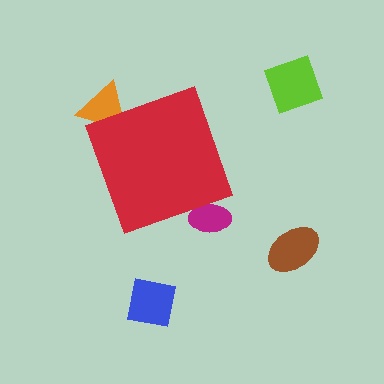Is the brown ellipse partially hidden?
No, the brown ellipse is fully visible.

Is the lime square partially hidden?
No, the lime square is fully visible.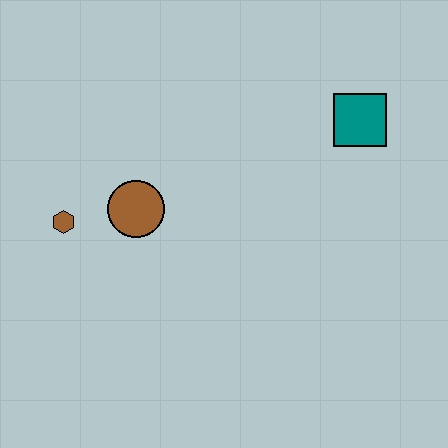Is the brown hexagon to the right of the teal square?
No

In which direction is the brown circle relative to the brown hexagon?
The brown circle is to the right of the brown hexagon.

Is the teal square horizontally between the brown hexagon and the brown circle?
No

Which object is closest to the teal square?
The brown circle is closest to the teal square.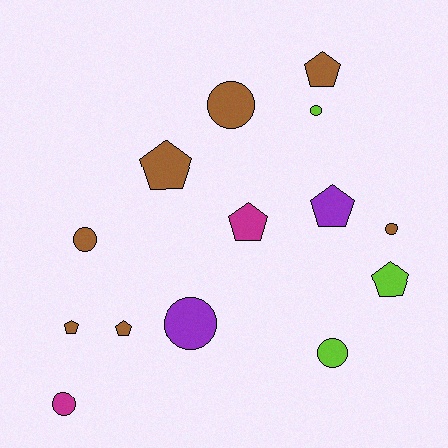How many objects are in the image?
There are 14 objects.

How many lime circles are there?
There are 2 lime circles.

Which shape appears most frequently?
Circle, with 7 objects.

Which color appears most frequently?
Brown, with 7 objects.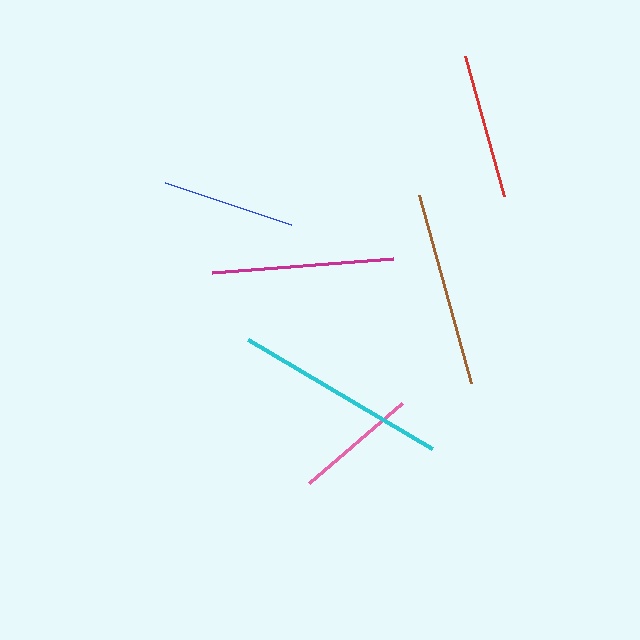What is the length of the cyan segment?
The cyan segment is approximately 214 pixels long.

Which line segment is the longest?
The cyan line is the longest at approximately 214 pixels.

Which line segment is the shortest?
The pink line is the shortest at approximately 122 pixels.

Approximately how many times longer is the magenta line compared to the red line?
The magenta line is approximately 1.3 times the length of the red line.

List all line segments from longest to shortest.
From longest to shortest: cyan, brown, magenta, red, blue, pink.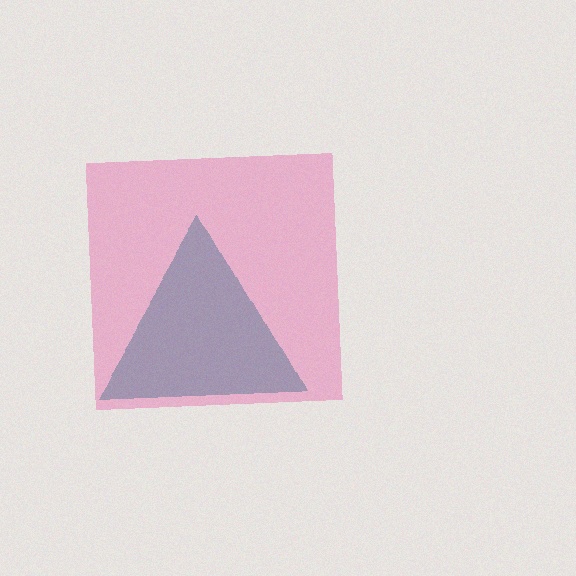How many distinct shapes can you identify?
There are 2 distinct shapes: a teal triangle, a pink square.